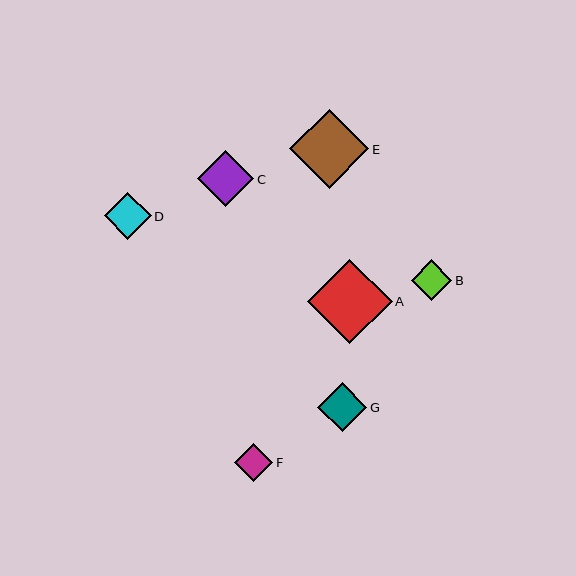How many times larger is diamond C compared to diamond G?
Diamond C is approximately 1.2 times the size of diamond G.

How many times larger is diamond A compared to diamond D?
Diamond A is approximately 1.8 times the size of diamond D.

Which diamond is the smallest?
Diamond F is the smallest with a size of approximately 39 pixels.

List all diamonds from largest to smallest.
From largest to smallest: A, E, C, G, D, B, F.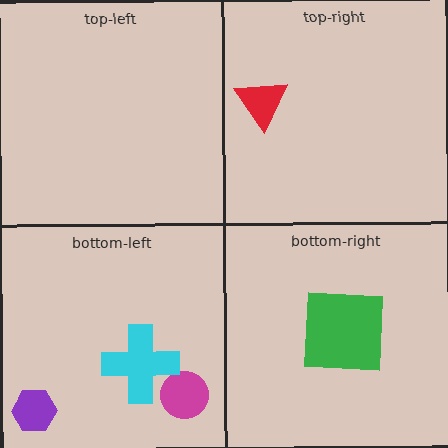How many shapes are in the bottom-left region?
3.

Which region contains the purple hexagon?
The bottom-left region.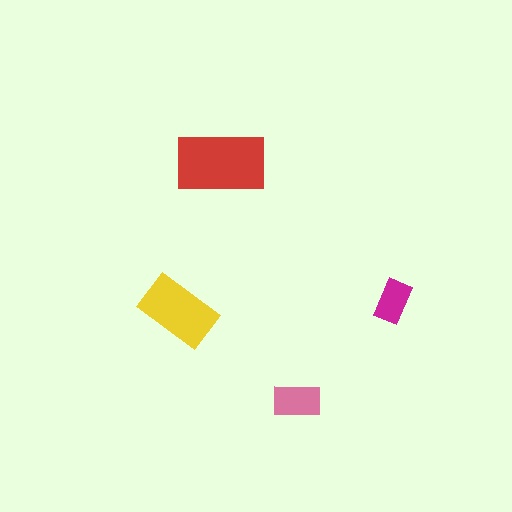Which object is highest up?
The red rectangle is topmost.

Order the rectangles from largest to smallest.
the red one, the yellow one, the pink one, the magenta one.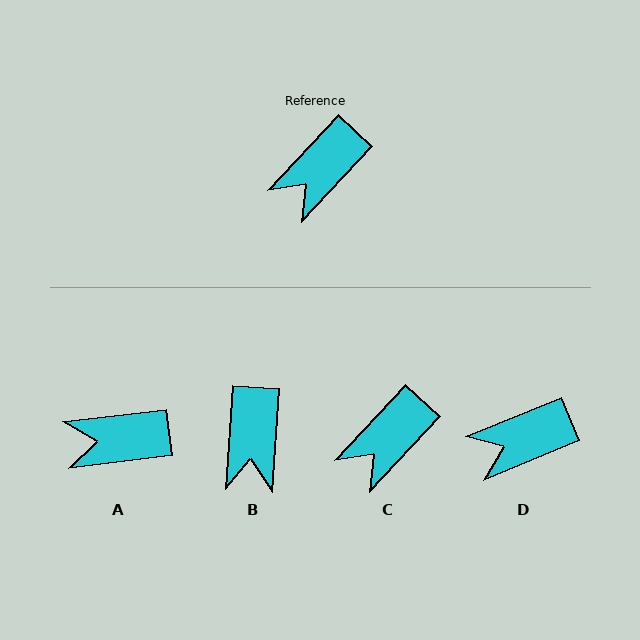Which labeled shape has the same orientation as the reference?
C.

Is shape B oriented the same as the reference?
No, it is off by about 39 degrees.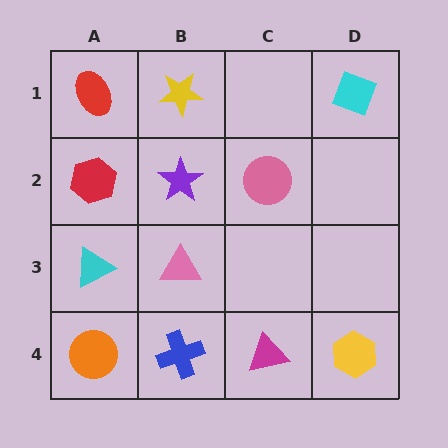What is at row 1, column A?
A red ellipse.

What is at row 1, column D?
A cyan diamond.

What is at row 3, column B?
A pink triangle.